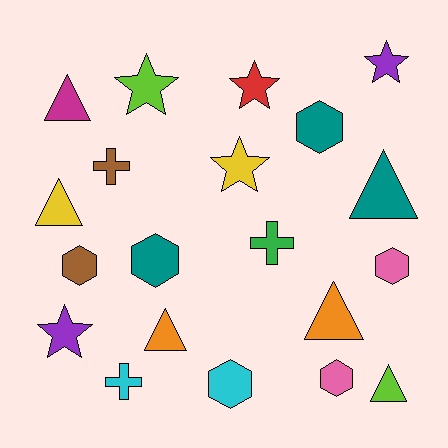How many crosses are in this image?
There are 3 crosses.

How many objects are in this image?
There are 20 objects.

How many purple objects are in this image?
There are 2 purple objects.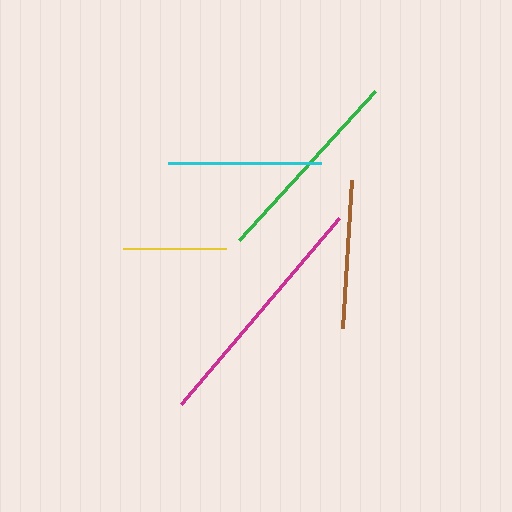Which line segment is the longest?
The magenta line is the longest at approximately 244 pixels.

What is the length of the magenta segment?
The magenta segment is approximately 244 pixels long.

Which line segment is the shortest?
The yellow line is the shortest at approximately 103 pixels.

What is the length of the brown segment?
The brown segment is approximately 149 pixels long.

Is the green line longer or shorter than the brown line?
The green line is longer than the brown line.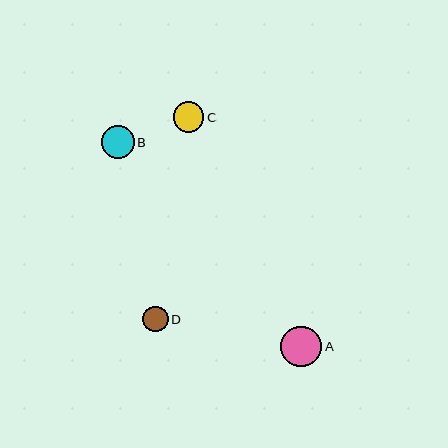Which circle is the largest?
Circle A is the largest with a size of approximately 41 pixels.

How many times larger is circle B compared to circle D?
Circle B is approximately 1.3 times the size of circle D.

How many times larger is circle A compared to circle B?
Circle A is approximately 1.2 times the size of circle B.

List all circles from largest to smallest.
From largest to smallest: A, B, C, D.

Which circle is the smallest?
Circle D is the smallest with a size of approximately 25 pixels.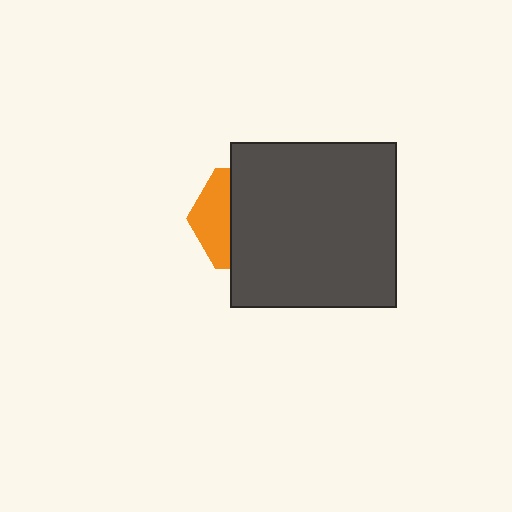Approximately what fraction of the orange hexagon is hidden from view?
Roughly 67% of the orange hexagon is hidden behind the dark gray square.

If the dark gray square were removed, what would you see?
You would see the complete orange hexagon.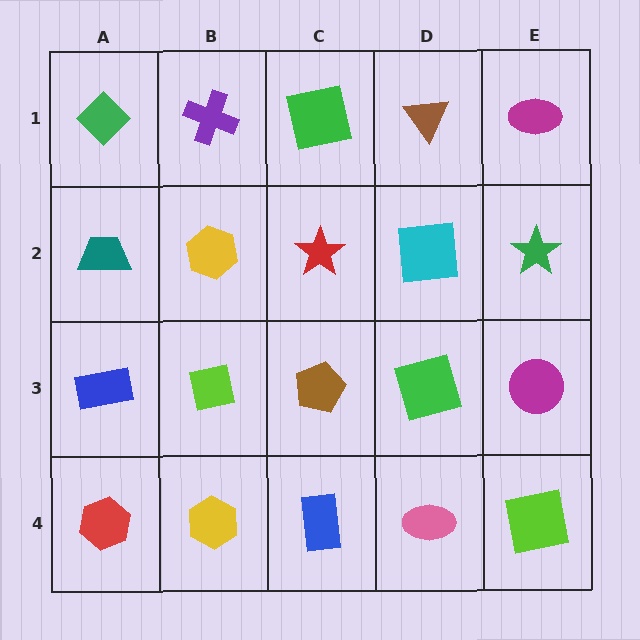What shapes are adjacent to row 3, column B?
A yellow hexagon (row 2, column B), a yellow hexagon (row 4, column B), a blue rectangle (row 3, column A), a brown pentagon (row 3, column C).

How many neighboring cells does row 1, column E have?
2.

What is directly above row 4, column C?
A brown pentagon.